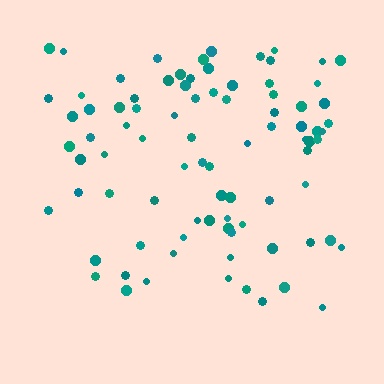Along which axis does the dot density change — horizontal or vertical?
Vertical.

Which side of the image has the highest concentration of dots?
The top.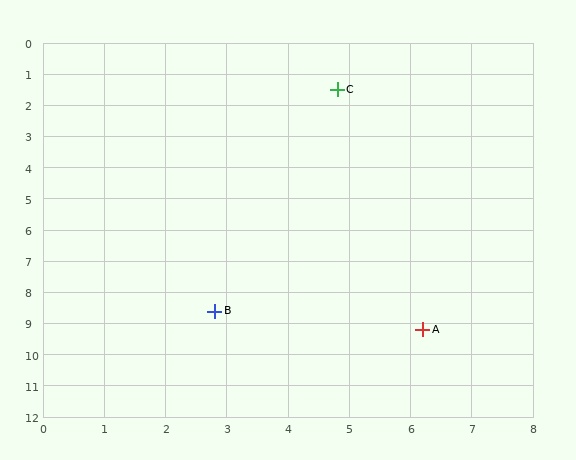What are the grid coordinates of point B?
Point B is at approximately (2.8, 8.6).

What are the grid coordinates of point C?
Point C is at approximately (4.8, 1.5).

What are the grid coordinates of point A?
Point A is at approximately (6.2, 9.2).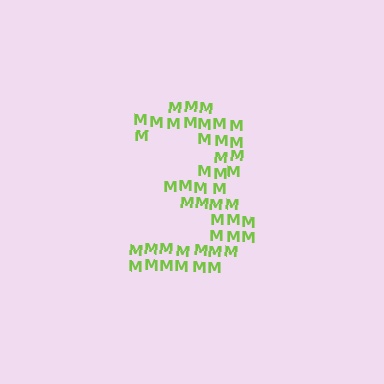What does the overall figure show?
The overall figure shows the digit 3.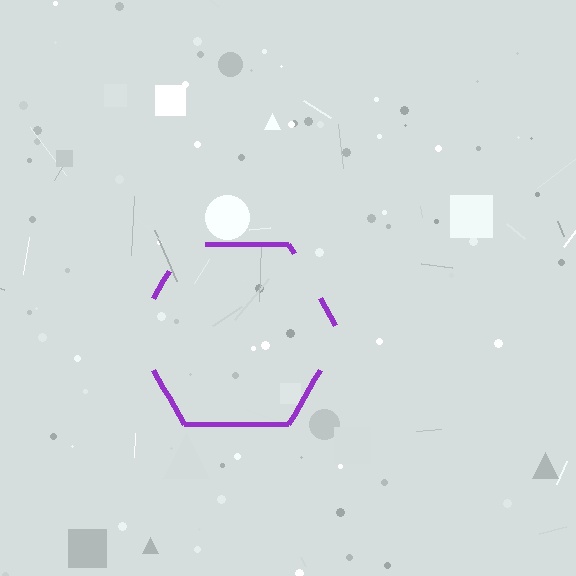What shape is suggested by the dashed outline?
The dashed outline suggests a hexagon.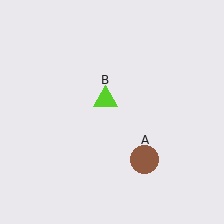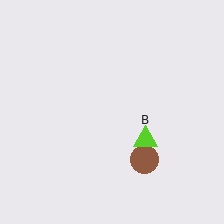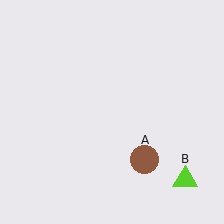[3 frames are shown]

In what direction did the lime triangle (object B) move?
The lime triangle (object B) moved down and to the right.